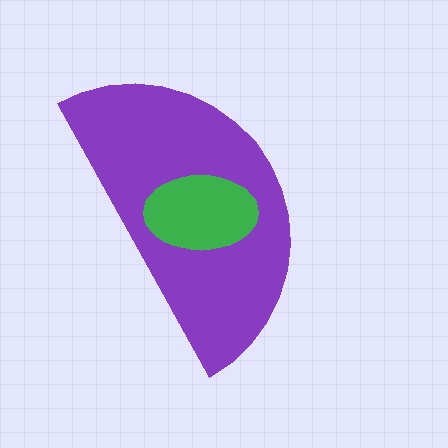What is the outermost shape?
The purple semicircle.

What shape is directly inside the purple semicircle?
The green ellipse.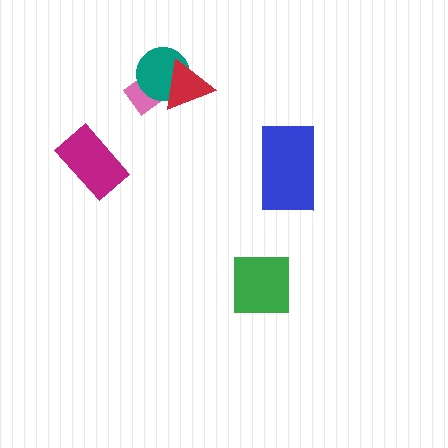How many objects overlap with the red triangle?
2 objects overlap with the red triangle.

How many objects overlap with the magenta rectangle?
0 objects overlap with the magenta rectangle.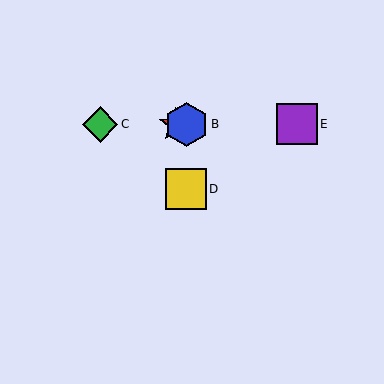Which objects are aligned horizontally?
Objects A, B, C, E are aligned horizontally.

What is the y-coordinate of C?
Object C is at y≈124.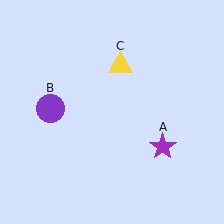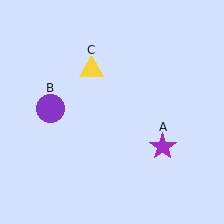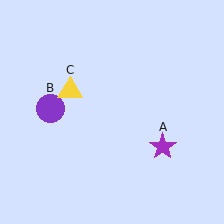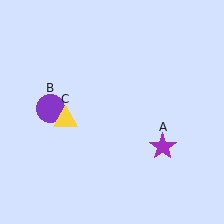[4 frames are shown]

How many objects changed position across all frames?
1 object changed position: yellow triangle (object C).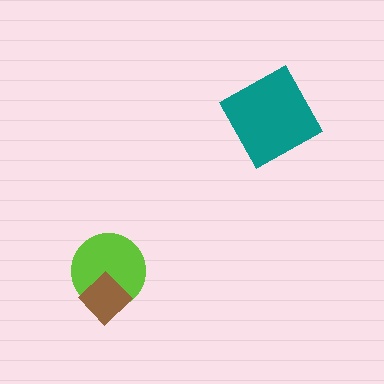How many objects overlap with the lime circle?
1 object overlaps with the lime circle.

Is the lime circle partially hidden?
Yes, it is partially covered by another shape.